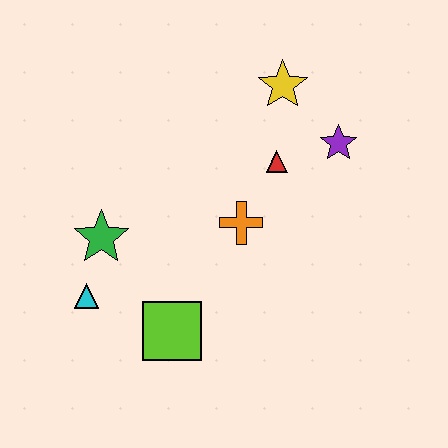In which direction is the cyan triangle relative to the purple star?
The cyan triangle is to the left of the purple star.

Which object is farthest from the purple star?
The cyan triangle is farthest from the purple star.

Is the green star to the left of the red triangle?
Yes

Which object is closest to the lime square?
The cyan triangle is closest to the lime square.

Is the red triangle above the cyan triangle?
Yes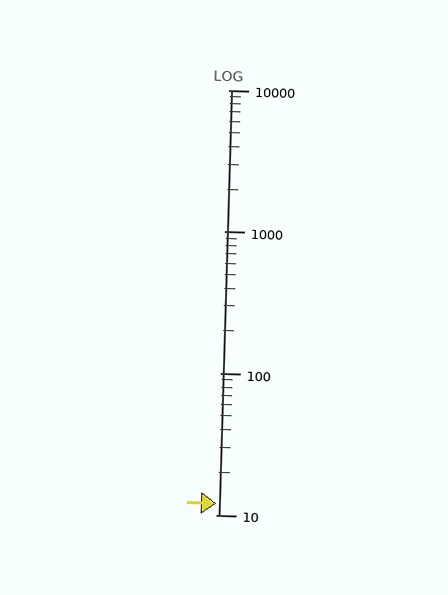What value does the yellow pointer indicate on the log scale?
The pointer indicates approximately 12.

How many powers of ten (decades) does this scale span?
The scale spans 3 decades, from 10 to 10000.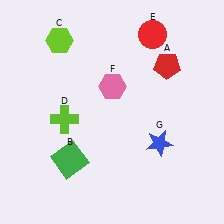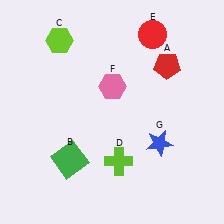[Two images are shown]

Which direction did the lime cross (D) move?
The lime cross (D) moved right.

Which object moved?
The lime cross (D) moved right.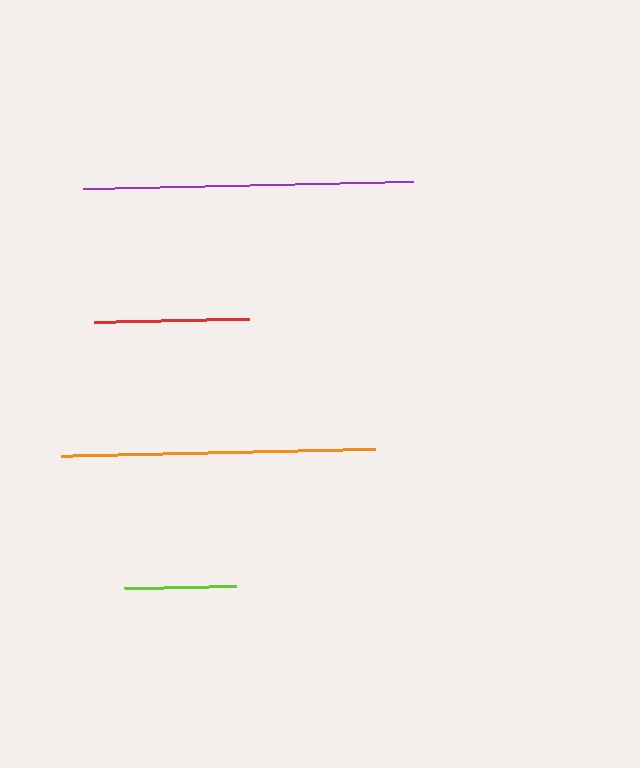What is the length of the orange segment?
The orange segment is approximately 315 pixels long.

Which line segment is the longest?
The purple line is the longest at approximately 330 pixels.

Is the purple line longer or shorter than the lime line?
The purple line is longer than the lime line.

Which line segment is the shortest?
The lime line is the shortest at approximately 112 pixels.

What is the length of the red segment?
The red segment is approximately 155 pixels long.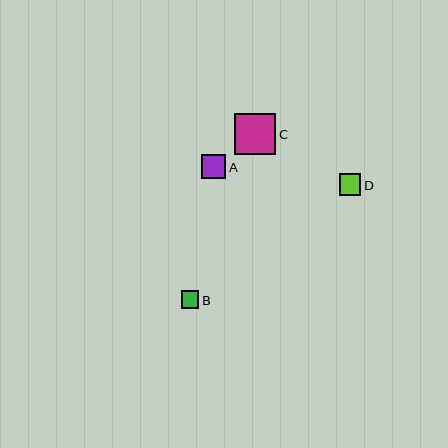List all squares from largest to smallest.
From largest to smallest: C, A, D, B.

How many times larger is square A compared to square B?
Square A is approximately 1.4 times the size of square B.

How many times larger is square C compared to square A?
Square C is approximately 1.7 times the size of square A.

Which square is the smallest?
Square B is the smallest with a size of approximately 17 pixels.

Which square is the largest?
Square C is the largest with a size of approximately 41 pixels.